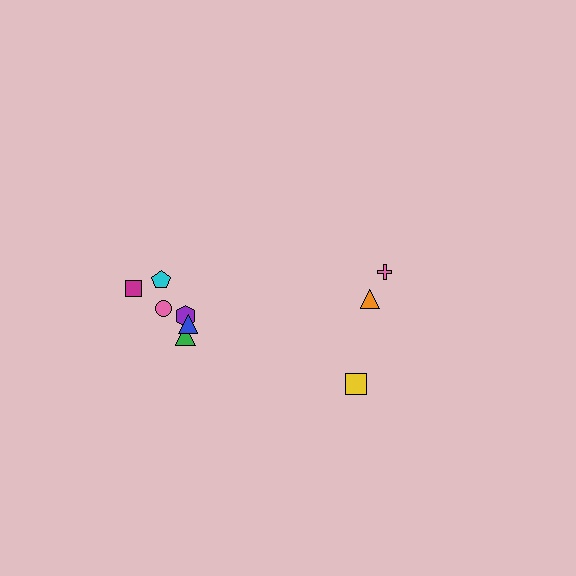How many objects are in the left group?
There are 6 objects.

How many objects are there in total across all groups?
There are 9 objects.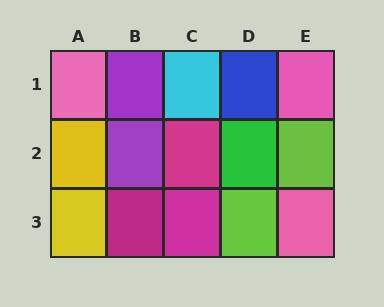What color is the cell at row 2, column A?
Yellow.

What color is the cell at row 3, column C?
Magenta.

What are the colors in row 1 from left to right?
Pink, purple, cyan, blue, pink.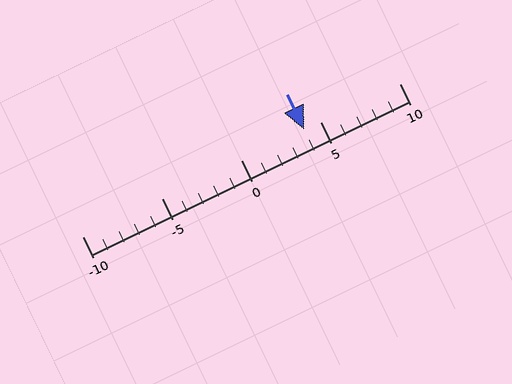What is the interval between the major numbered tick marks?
The major tick marks are spaced 5 units apart.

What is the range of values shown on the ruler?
The ruler shows values from -10 to 10.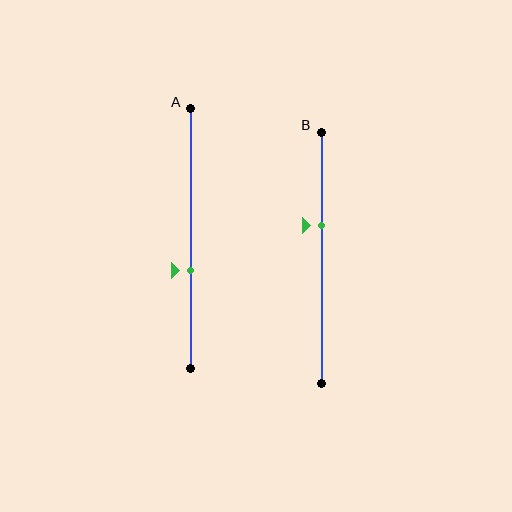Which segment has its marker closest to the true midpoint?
Segment A has its marker closest to the true midpoint.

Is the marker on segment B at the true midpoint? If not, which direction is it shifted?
No, the marker on segment B is shifted upward by about 13% of the segment length.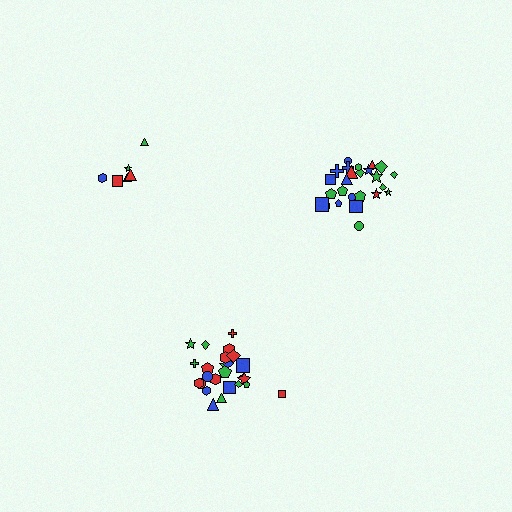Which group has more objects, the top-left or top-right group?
The top-right group.